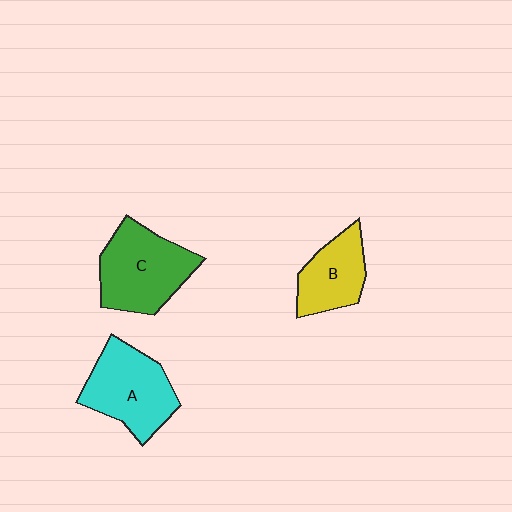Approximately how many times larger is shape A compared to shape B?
Approximately 1.4 times.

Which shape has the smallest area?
Shape B (yellow).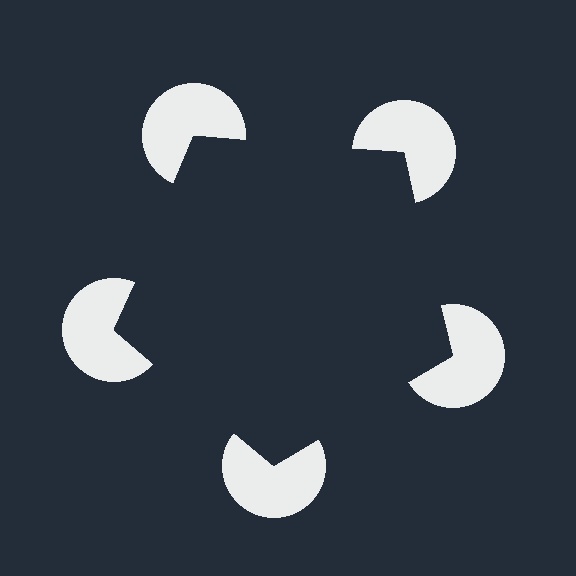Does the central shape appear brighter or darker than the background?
It typically appears slightly darker than the background, even though no actual brightness change is drawn.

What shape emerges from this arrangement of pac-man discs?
An illusory pentagon — its edges are inferred from the aligned wedge cuts in the pac-man discs, not physically drawn.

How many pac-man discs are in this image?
There are 5 — one at each vertex of the illusory pentagon.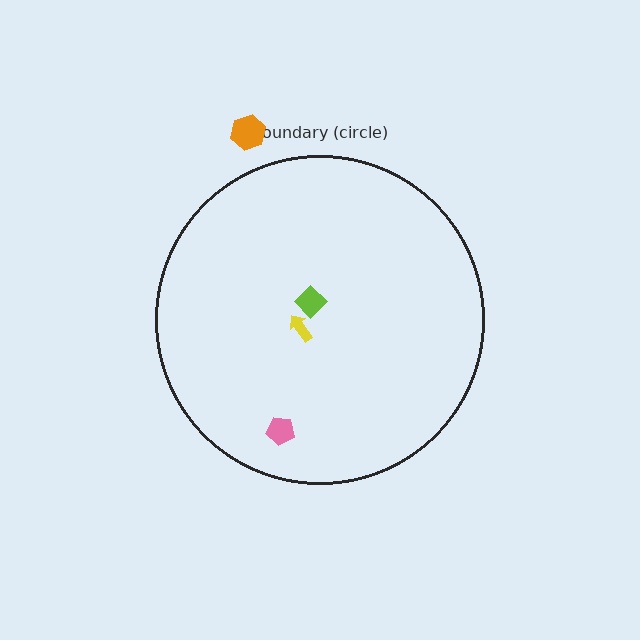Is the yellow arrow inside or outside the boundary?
Inside.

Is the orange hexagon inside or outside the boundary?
Outside.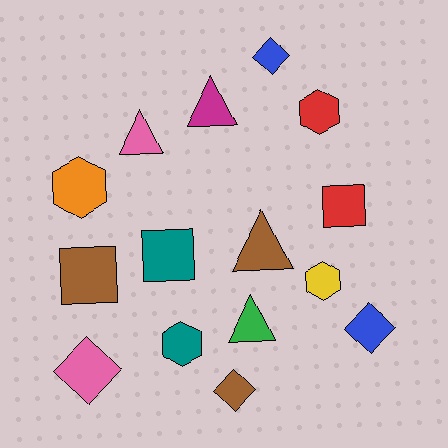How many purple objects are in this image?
There are no purple objects.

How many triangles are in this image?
There are 4 triangles.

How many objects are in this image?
There are 15 objects.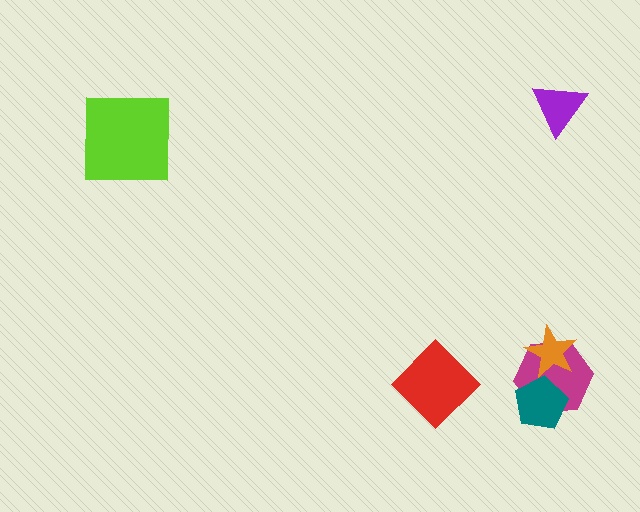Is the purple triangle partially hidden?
No, no other shape covers it.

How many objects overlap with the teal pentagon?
1 object overlaps with the teal pentagon.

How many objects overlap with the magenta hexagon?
2 objects overlap with the magenta hexagon.